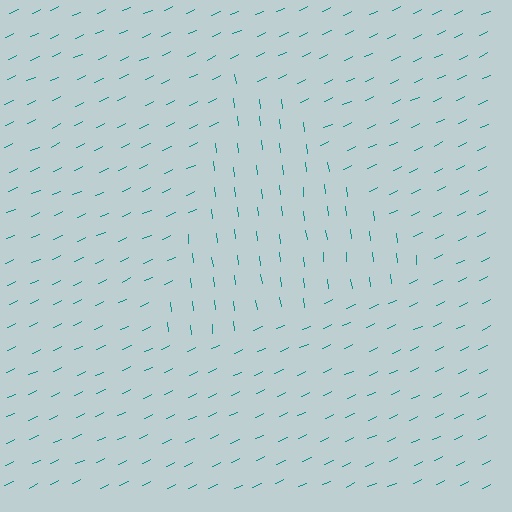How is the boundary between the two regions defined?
The boundary is defined purely by a change in line orientation (approximately 72 degrees difference). All lines are the same color and thickness.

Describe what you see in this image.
The image is filled with small teal line segments. A triangle region in the image has lines oriented differently from the surrounding lines, creating a visible texture boundary.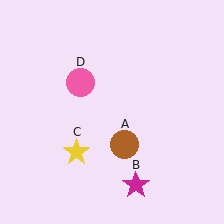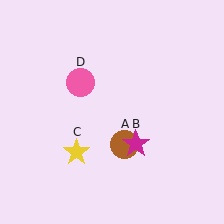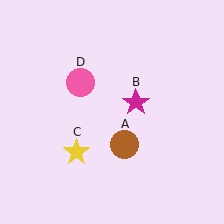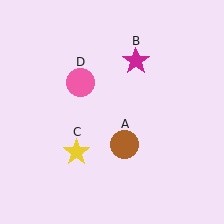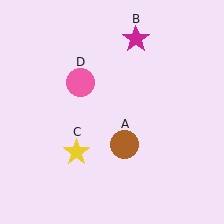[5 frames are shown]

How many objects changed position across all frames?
1 object changed position: magenta star (object B).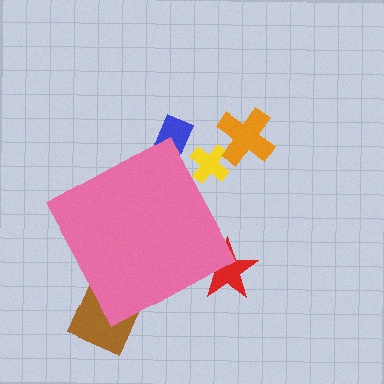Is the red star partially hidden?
Yes, the red star is partially hidden behind the pink diamond.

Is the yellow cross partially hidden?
Yes, the yellow cross is partially hidden behind the pink diamond.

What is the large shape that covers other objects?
A pink diamond.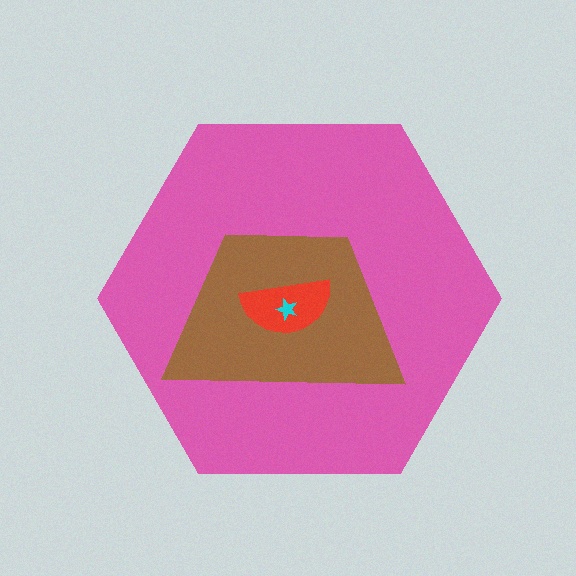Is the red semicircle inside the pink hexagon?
Yes.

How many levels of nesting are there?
4.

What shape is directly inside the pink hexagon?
The brown trapezoid.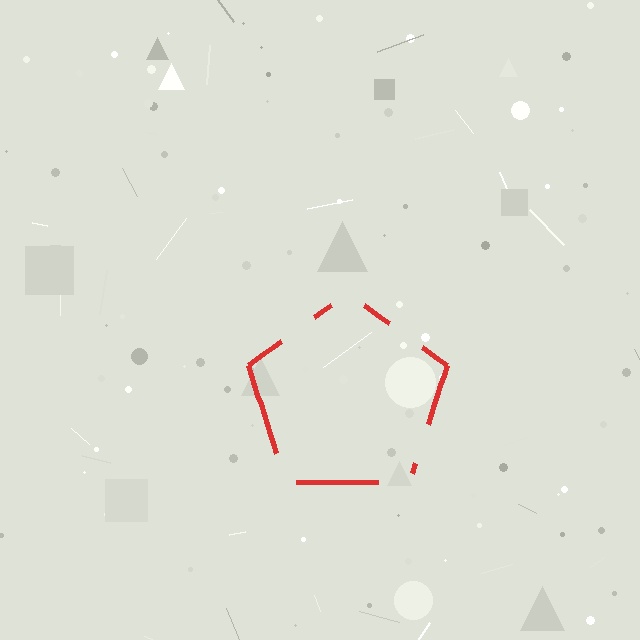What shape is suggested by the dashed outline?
The dashed outline suggests a pentagon.